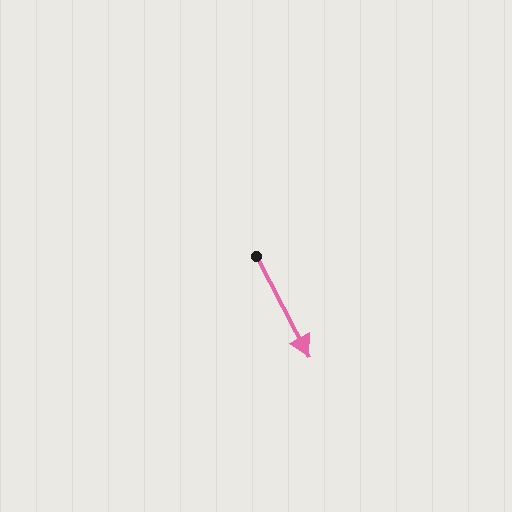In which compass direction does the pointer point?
Southeast.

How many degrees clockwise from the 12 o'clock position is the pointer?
Approximately 152 degrees.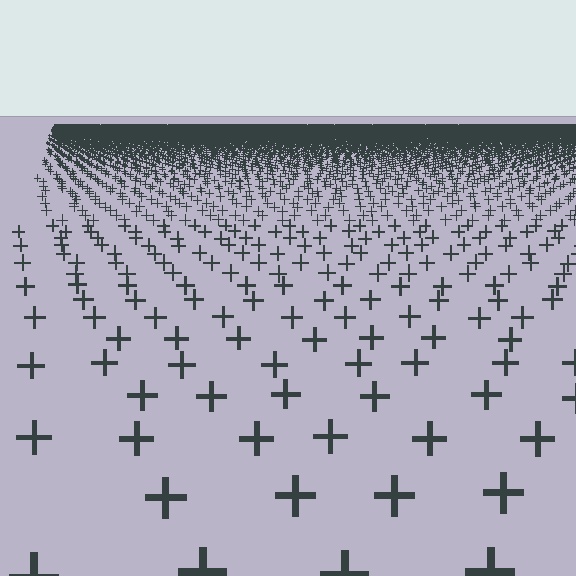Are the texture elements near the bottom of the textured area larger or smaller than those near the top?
Larger. Near the bottom, elements are closer to the viewer and appear at a bigger on-screen size.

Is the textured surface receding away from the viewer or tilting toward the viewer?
The surface is receding away from the viewer. Texture elements get smaller and denser toward the top.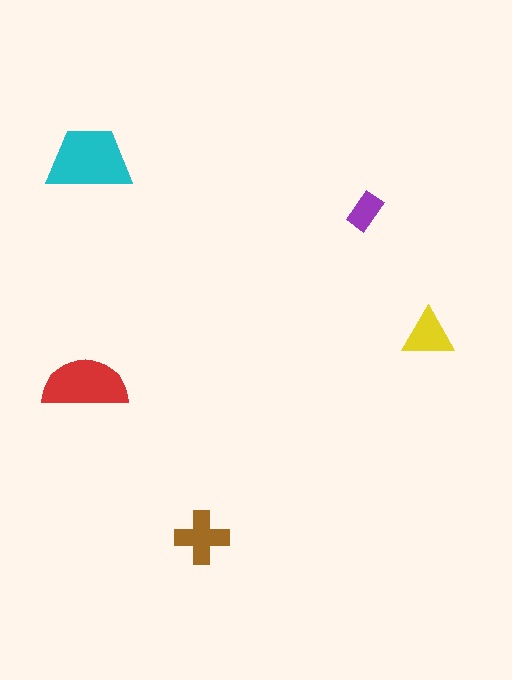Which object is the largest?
The cyan trapezoid.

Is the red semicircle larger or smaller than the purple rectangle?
Larger.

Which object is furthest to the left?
The red semicircle is leftmost.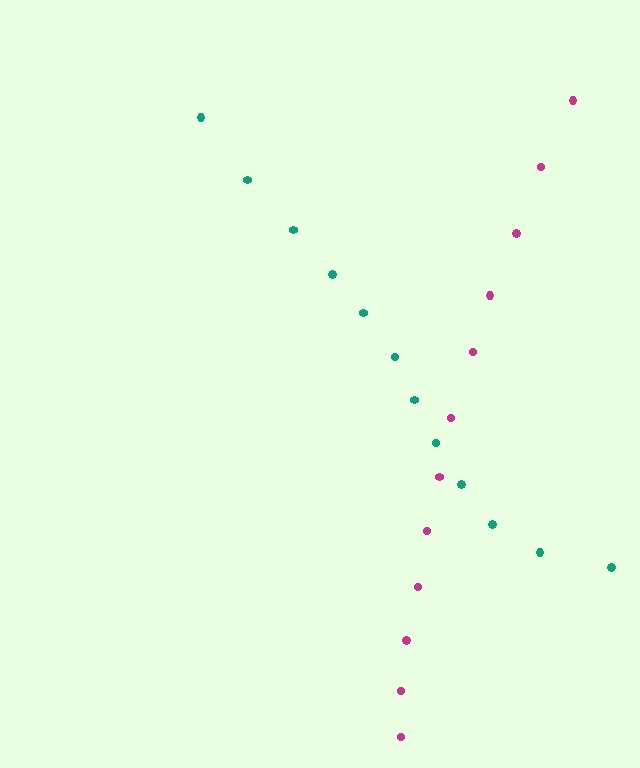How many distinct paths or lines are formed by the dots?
There are 2 distinct paths.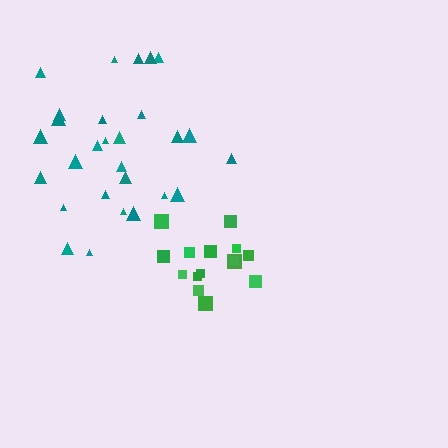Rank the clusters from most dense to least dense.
green, teal.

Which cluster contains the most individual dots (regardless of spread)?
Teal (29).